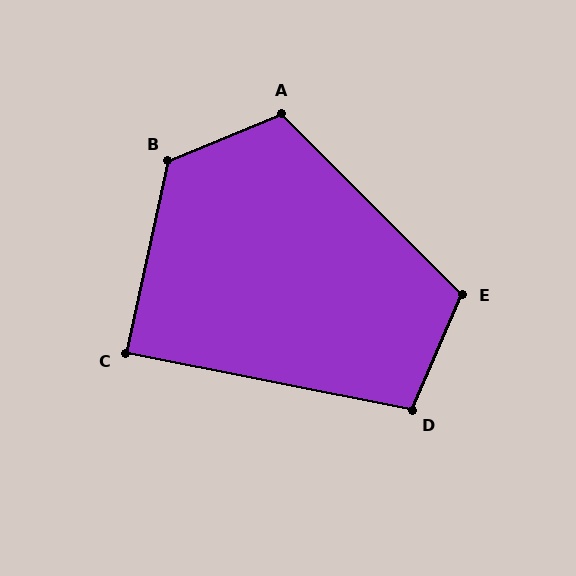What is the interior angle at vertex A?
Approximately 112 degrees (obtuse).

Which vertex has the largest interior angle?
B, at approximately 125 degrees.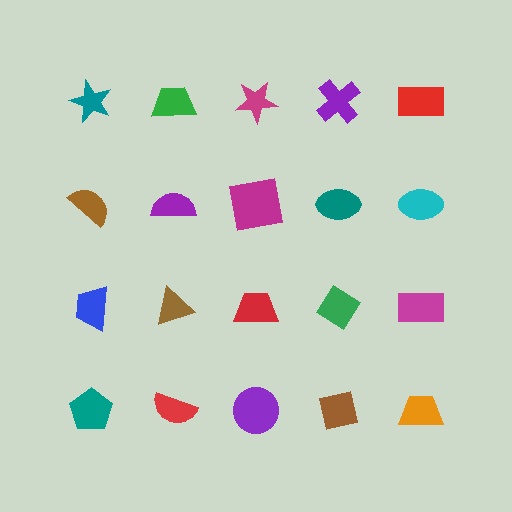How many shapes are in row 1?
5 shapes.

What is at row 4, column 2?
A red semicircle.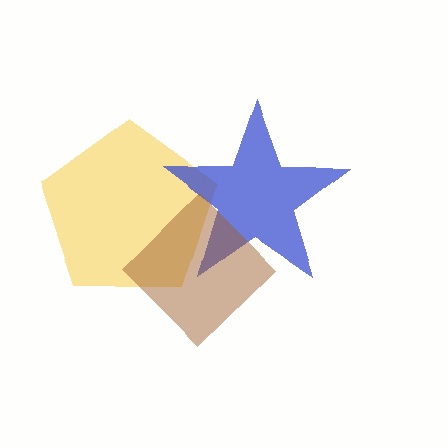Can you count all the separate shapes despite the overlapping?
Yes, there are 3 separate shapes.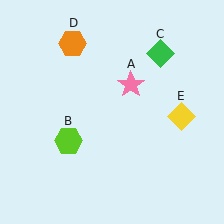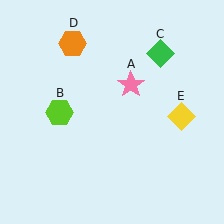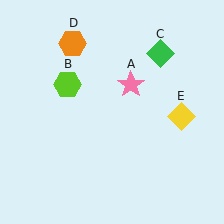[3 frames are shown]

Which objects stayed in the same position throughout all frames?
Pink star (object A) and green diamond (object C) and orange hexagon (object D) and yellow diamond (object E) remained stationary.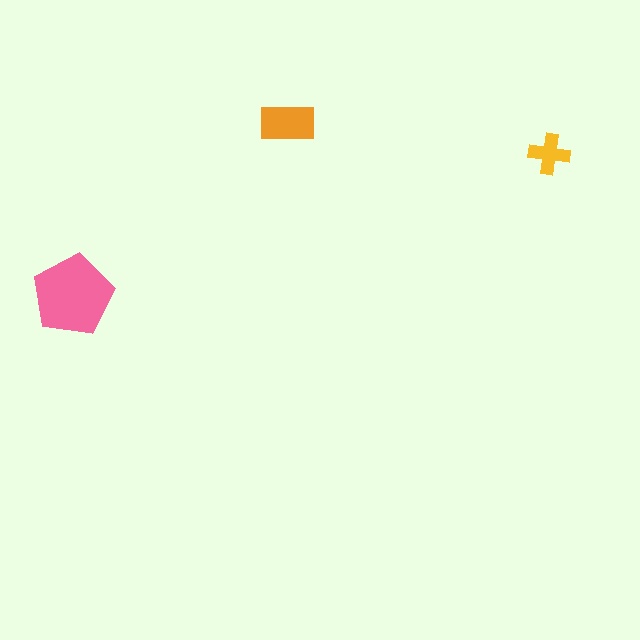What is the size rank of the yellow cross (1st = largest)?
3rd.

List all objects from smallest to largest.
The yellow cross, the orange rectangle, the pink pentagon.